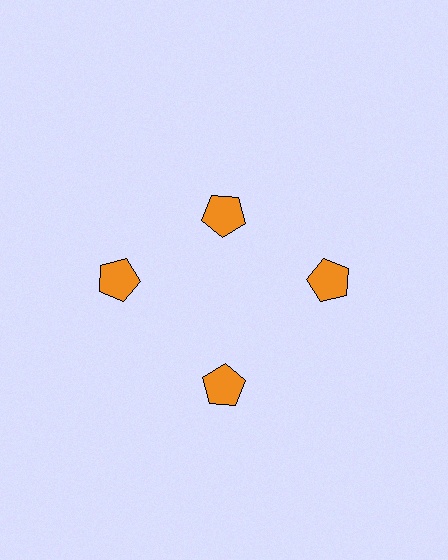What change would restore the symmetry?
The symmetry would be restored by moving it outward, back onto the ring so that all 4 pentagons sit at equal angles and equal distance from the center.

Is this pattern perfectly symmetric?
No. The 4 orange pentagons are arranged in a ring, but one element near the 12 o'clock position is pulled inward toward the center, breaking the 4-fold rotational symmetry.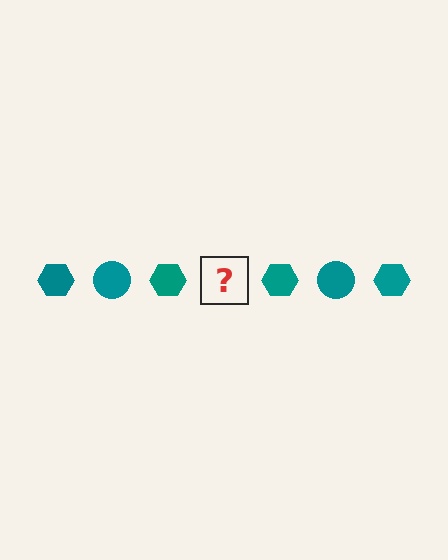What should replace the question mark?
The question mark should be replaced with a teal circle.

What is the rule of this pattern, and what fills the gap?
The rule is that the pattern cycles through hexagon, circle shapes in teal. The gap should be filled with a teal circle.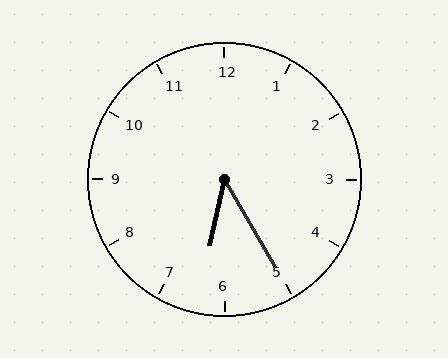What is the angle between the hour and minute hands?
Approximately 42 degrees.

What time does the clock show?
6:25.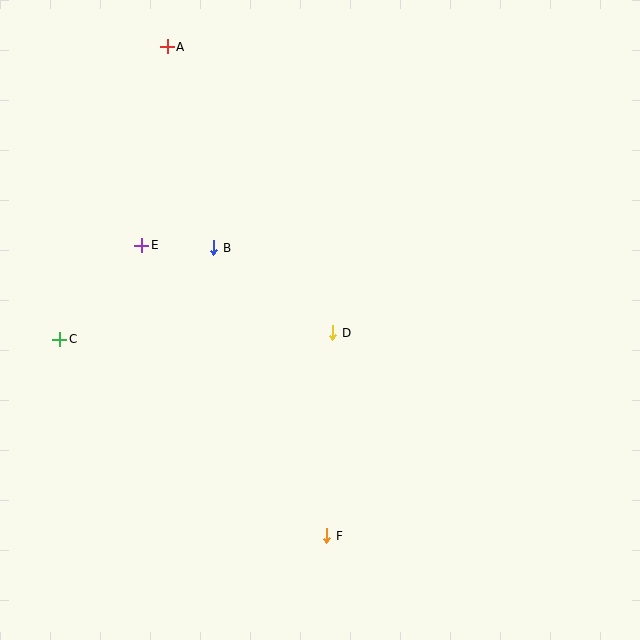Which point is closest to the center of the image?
Point D at (333, 333) is closest to the center.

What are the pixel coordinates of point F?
Point F is at (327, 536).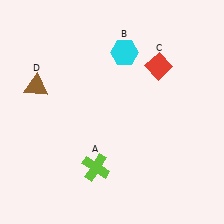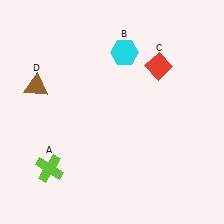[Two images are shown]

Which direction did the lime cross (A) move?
The lime cross (A) moved left.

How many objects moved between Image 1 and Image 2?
1 object moved between the two images.